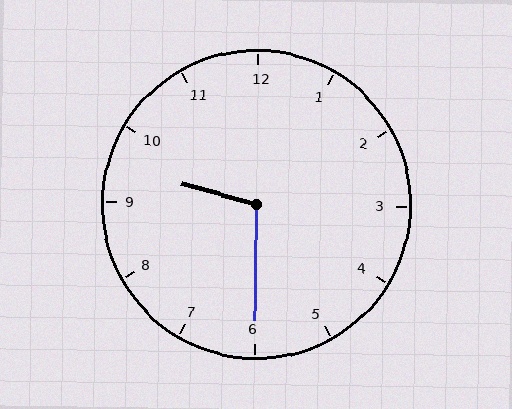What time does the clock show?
9:30.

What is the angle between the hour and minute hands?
Approximately 105 degrees.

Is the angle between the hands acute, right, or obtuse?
It is obtuse.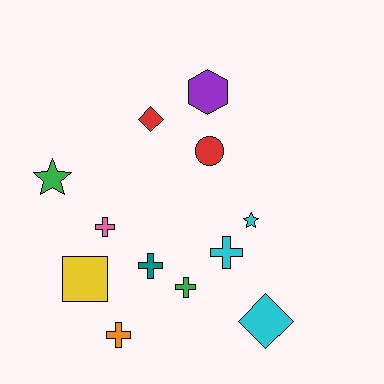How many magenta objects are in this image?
There are no magenta objects.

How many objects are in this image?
There are 12 objects.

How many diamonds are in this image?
There are 2 diamonds.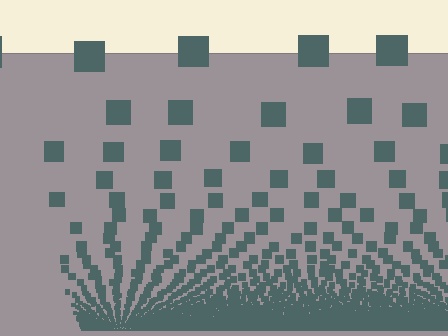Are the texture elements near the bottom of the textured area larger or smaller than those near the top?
Smaller. The gradient is inverted — elements near the bottom are smaller and denser.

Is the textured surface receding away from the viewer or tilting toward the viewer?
The surface appears to tilt toward the viewer. Texture elements get larger and sparser toward the top.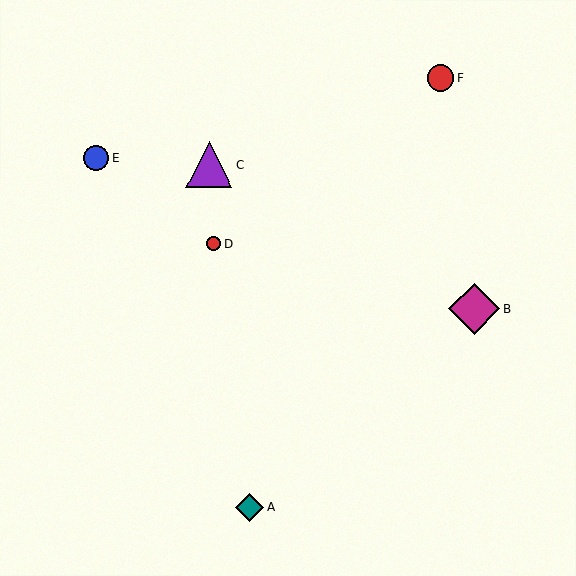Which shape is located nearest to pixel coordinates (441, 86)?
The red circle (labeled F) at (440, 78) is nearest to that location.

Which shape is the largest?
The magenta diamond (labeled B) is the largest.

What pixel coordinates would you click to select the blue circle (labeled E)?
Click at (96, 158) to select the blue circle E.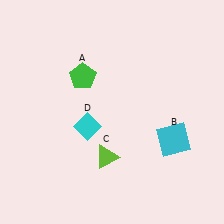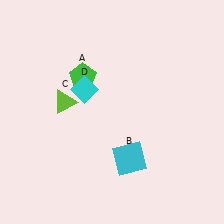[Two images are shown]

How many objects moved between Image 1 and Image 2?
3 objects moved between the two images.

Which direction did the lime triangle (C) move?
The lime triangle (C) moved up.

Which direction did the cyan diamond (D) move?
The cyan diamond (D) moved up.